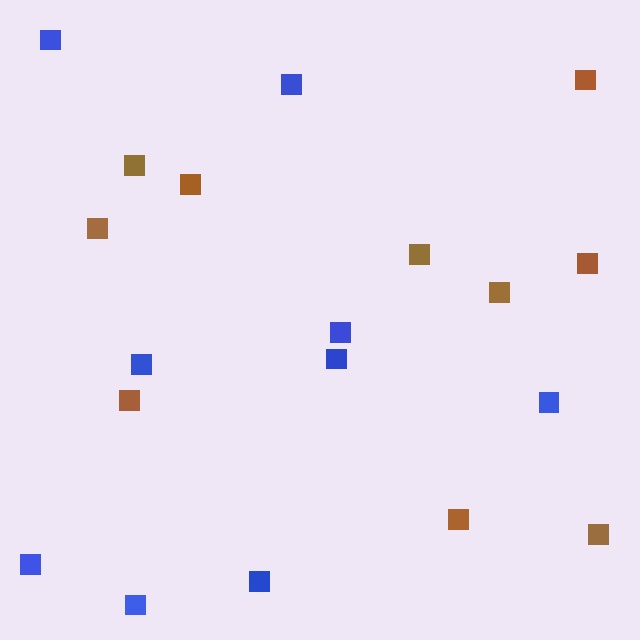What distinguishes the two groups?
There are 2 groups: one group of brown squares (10) and one group of blue squares (9).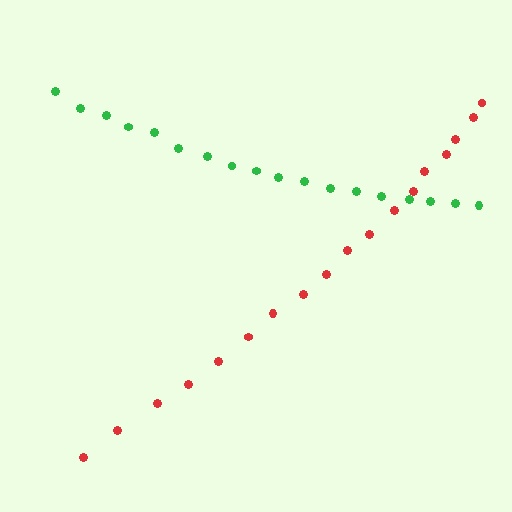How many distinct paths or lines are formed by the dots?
There are 2 distinct paths.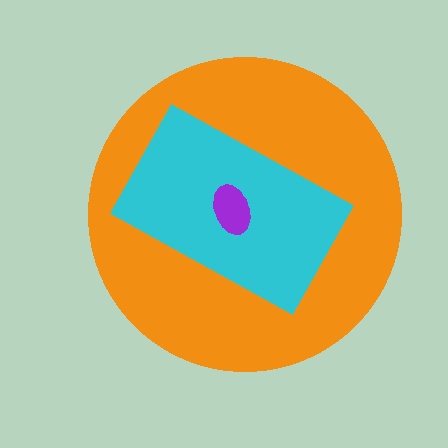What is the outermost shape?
The orange circle.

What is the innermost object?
The purple ellipse.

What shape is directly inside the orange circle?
The cyan rectangle.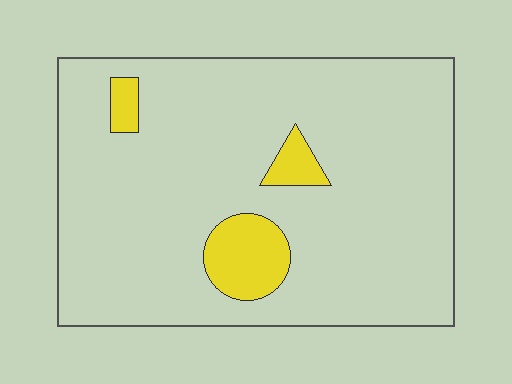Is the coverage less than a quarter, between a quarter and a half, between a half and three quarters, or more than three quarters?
Less than a quarter.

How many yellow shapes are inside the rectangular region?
3.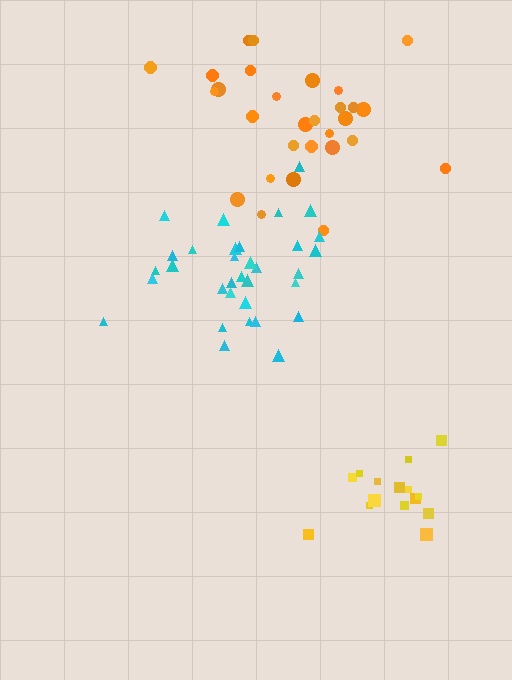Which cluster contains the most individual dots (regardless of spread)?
Cyan (34).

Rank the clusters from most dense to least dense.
yellow, cyan, orange.